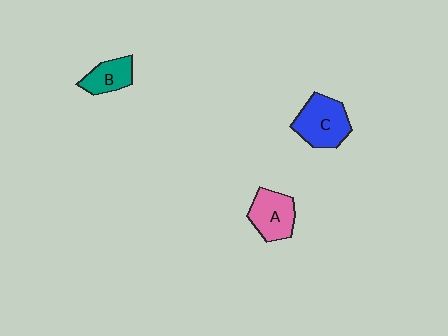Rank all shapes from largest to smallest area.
From largest to smallest: C (blue), A (pink), B (teal).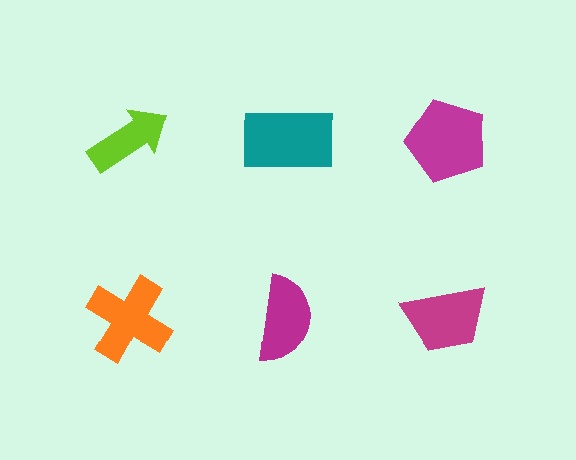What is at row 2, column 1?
An orange cross.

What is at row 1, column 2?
A teal rectangle.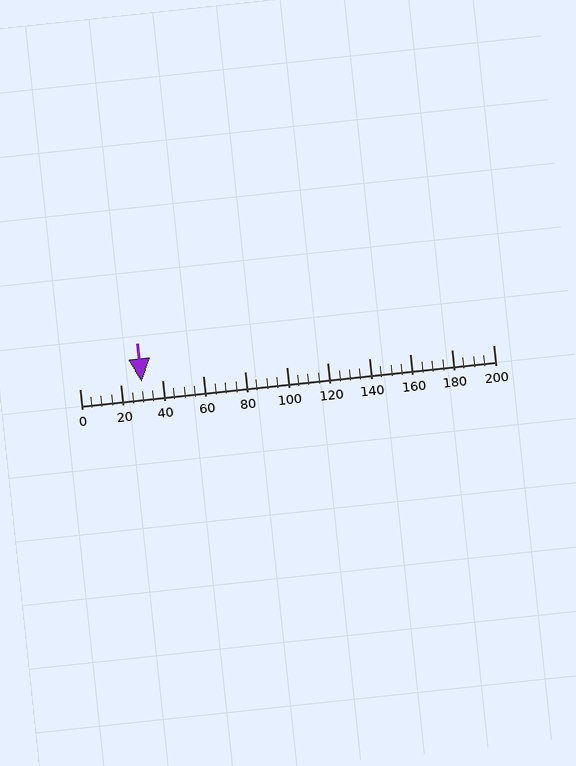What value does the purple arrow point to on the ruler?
The purple arrow points to approximately 30.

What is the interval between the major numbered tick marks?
The major tick marks are spaced 20 units apart.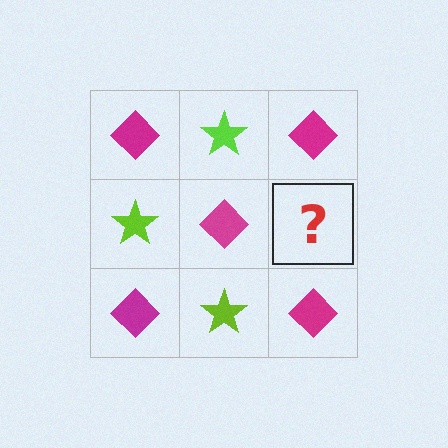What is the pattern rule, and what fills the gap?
The rule is that it alternates magenta diamond and lime star in a checkerboard pattern. The gap should be filled with a lime star.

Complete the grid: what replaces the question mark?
The question mark should be replaced with a lime star.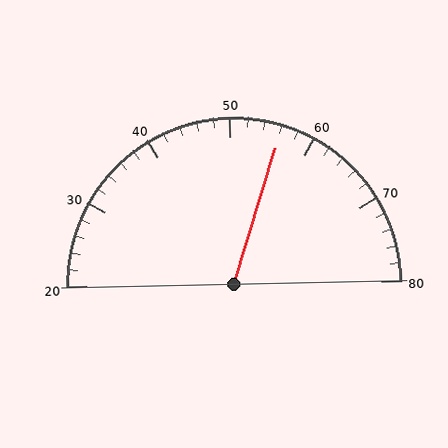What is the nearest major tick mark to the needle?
The nearest major tick mark is 60.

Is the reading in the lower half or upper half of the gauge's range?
The reading is in the upper half of the range (20 to 80).